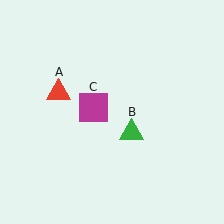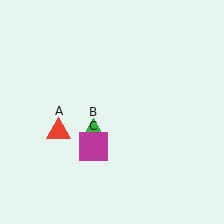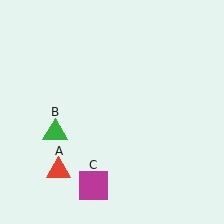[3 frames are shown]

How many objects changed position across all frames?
3 objects changed position: red triangle (object A), green triangle (object B), magenta square (object C).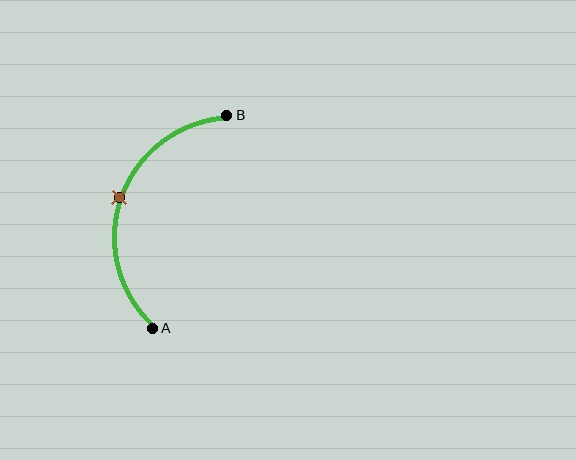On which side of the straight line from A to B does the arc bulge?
The arc bulges to the left of the straight line connecting A and B.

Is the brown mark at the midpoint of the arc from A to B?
Yes. The brown mark lies on the arc at equal arc-length from both A and B — it is the arc midpoint.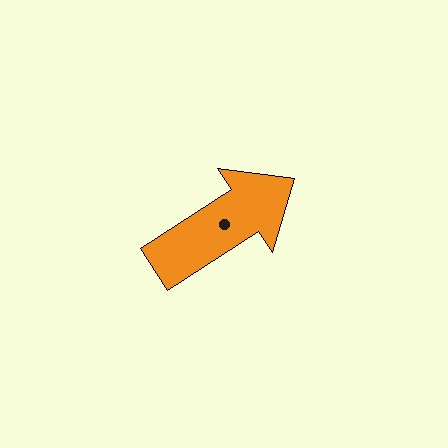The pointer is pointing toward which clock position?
Roughly 2 o'clock.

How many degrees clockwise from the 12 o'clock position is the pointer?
Approximately 57 degrees.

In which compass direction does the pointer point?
Northeast.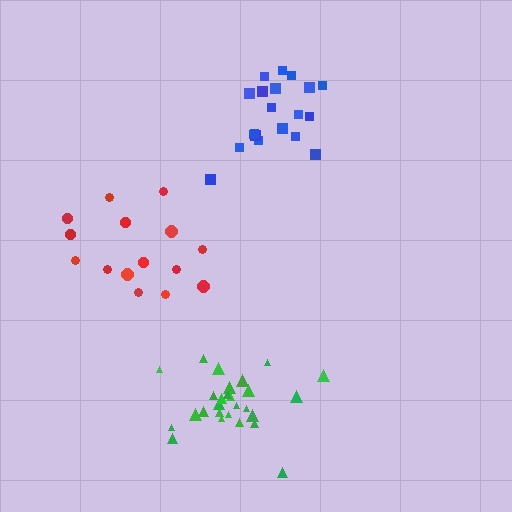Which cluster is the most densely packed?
Green.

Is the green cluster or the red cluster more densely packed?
Green.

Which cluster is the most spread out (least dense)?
Red.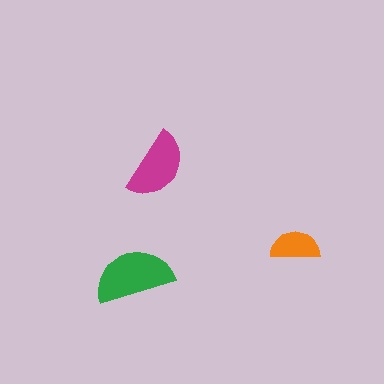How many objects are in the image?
There are 3 objects in the image.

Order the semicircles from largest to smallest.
the green one, the magenta one, the orange one.